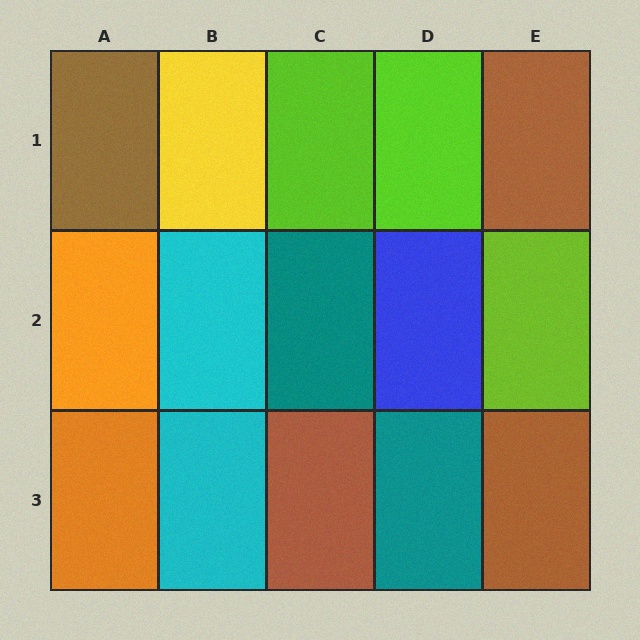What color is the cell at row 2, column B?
Cyan.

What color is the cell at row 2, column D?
Blue.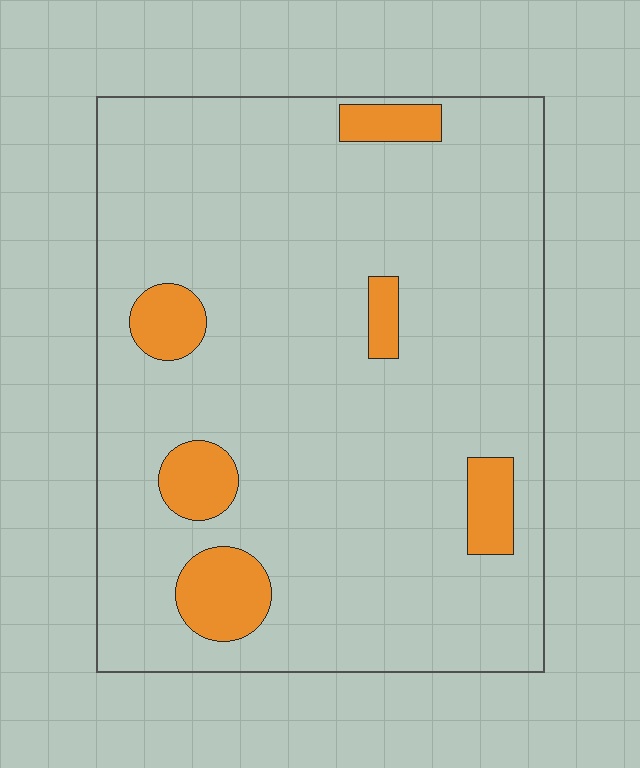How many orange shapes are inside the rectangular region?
6.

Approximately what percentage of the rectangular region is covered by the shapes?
Approximately 10%.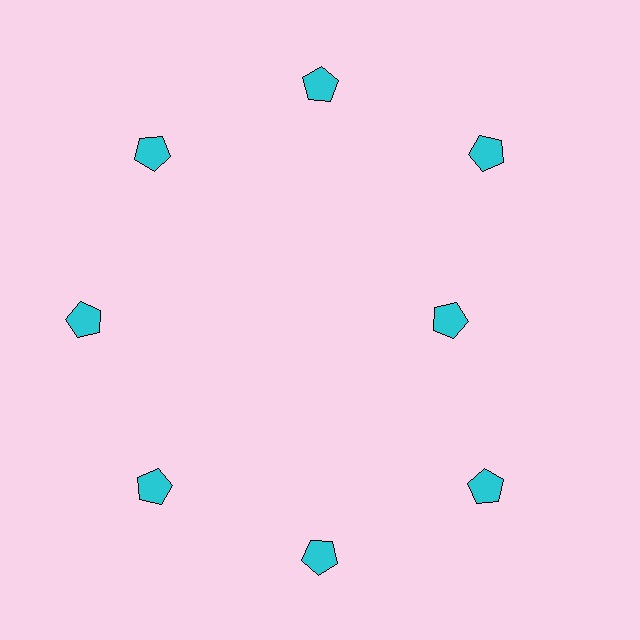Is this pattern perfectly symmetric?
No. The 8 cyan pentagons are arranged in a ring, but one element near the 3 o'clock position is pulled inward toward the center, breaking the 8-fold rotational symmetry.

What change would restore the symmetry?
The symmetry would be restored by moving it outward, back onto the ring so that all 8 pentagons sit at equal angles and equal distance from the center.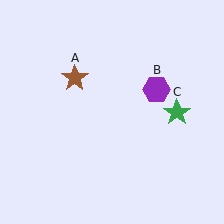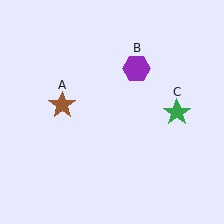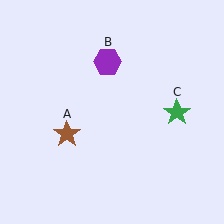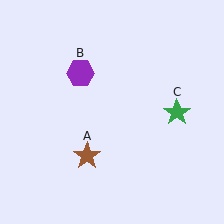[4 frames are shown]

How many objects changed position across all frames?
2 objects changed position: brown star (object A), purple hexagon (object B).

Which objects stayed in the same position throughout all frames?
Green star (object C) remained stationary.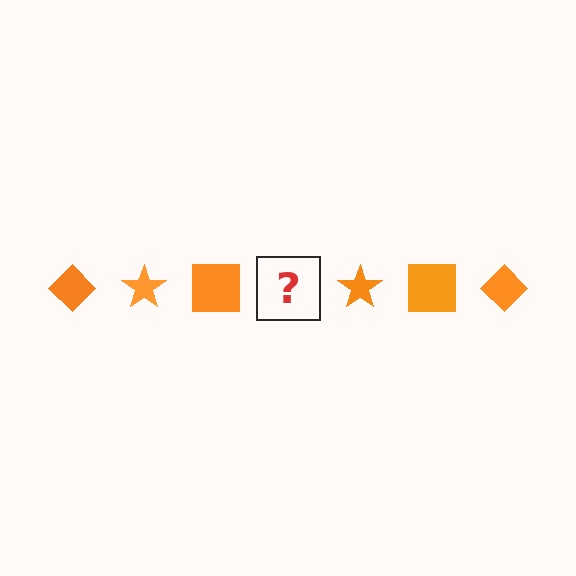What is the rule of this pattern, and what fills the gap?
The rule is that the pattern cycles through diamond, star, square shapes in orange. The gap should be filled with an orange diamond.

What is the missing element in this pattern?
The missing element is an orange diamond.